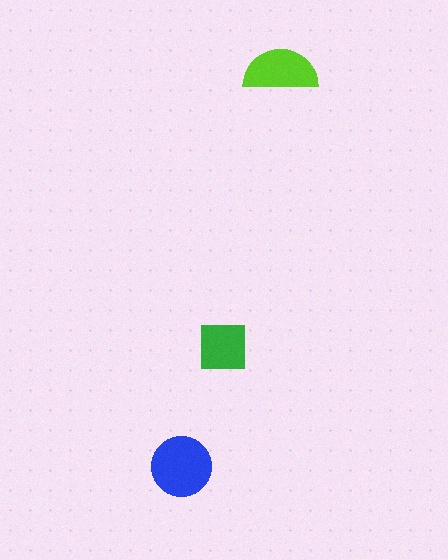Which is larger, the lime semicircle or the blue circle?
The blue circle.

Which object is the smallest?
The green square.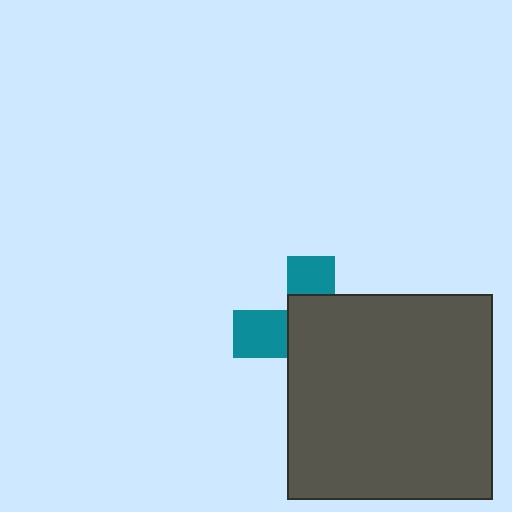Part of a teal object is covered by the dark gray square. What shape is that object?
It is a cross.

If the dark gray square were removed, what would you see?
You would see the complete teal cross.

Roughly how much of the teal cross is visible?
A small part of it is visible (roughly 35%).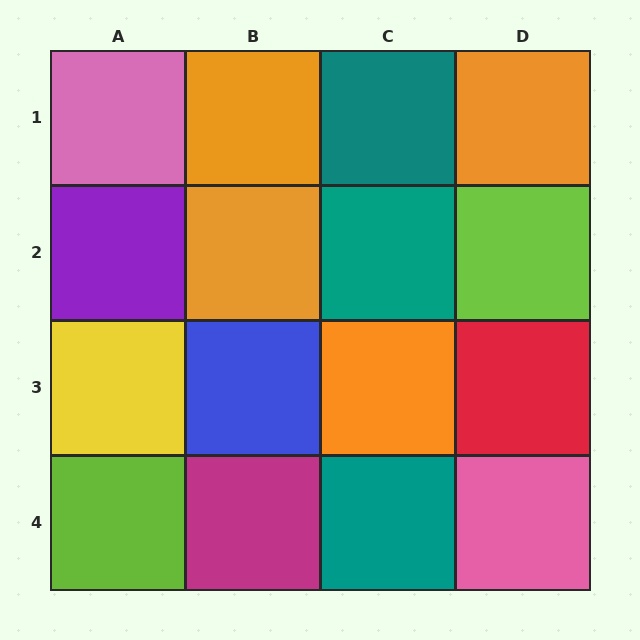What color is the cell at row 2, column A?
Purple.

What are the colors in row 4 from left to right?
Lime, magenta, teal, pink.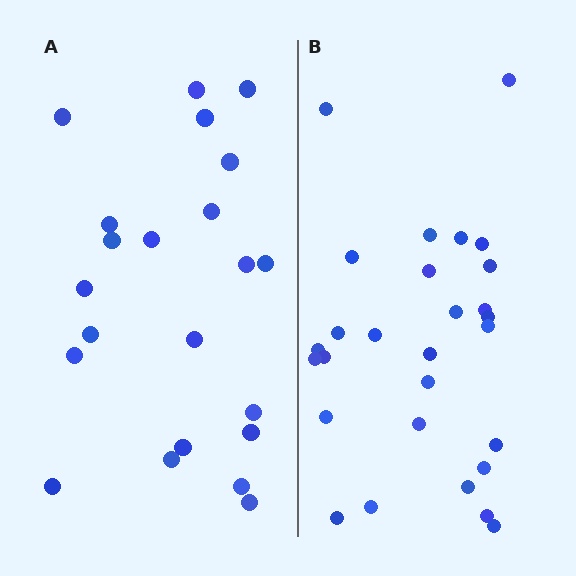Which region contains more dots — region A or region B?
Region B (the right region) has more dots.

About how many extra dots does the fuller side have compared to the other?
Region B has about 6 more dots than region A.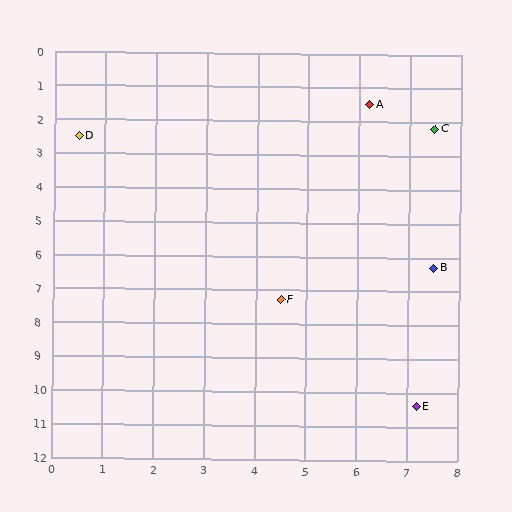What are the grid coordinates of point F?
Point F is at approximately (4.5, 7.3).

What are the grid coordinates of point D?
Point D is at approximately (0.5, 2.5).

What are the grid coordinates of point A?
Point A is at approximately (6.2, 1.5).